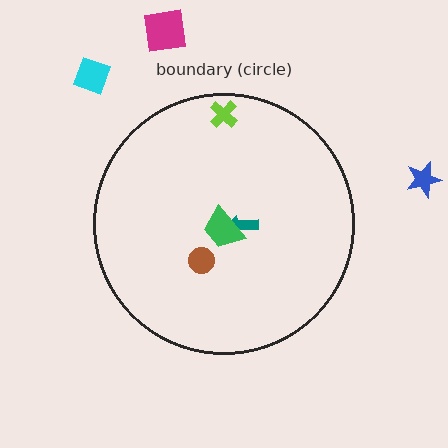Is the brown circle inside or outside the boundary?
Inside.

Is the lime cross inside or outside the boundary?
Inside.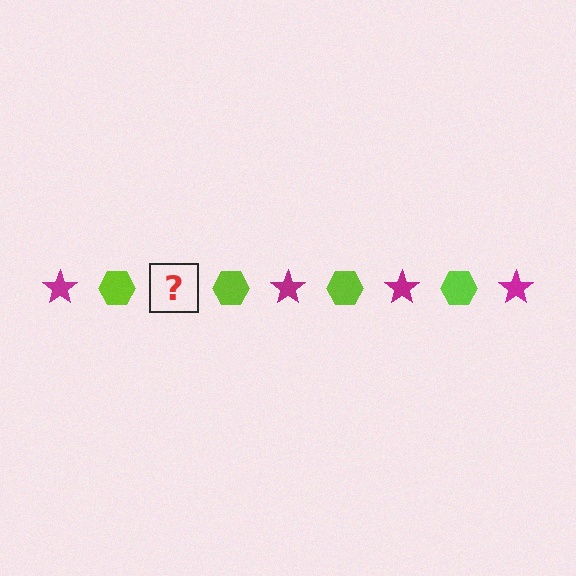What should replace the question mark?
The question mark should be replaced with a magenta star.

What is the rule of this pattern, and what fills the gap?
The rule is that the pattern alternates between magenta star and lime hexagon. The gap should be filled with a magenta star.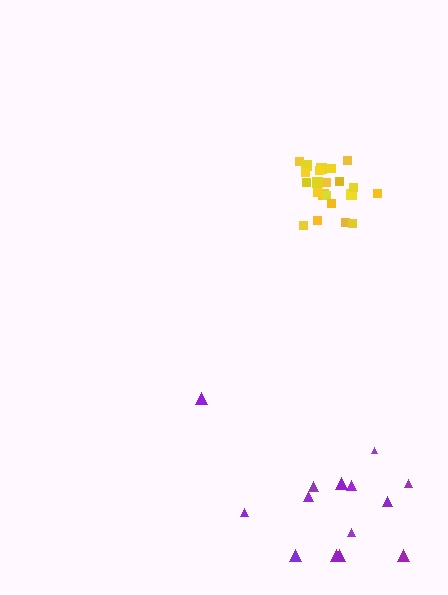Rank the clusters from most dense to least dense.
yellow, purple.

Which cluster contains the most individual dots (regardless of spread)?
Yellow (22).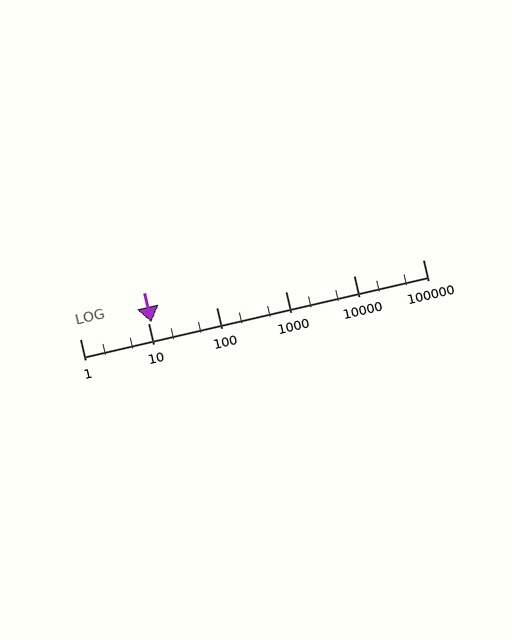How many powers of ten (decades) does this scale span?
The scale spans 5 decades, from 1 to 100000.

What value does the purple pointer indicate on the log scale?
The pointer indicates approximately 11.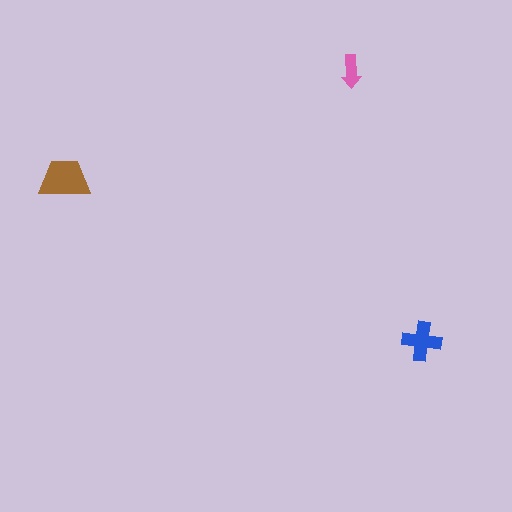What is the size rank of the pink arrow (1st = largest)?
3rd.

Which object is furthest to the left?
The brown trapezoid is leftmost.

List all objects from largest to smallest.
The brown trapezoid, the blue cross, the pink arrow.